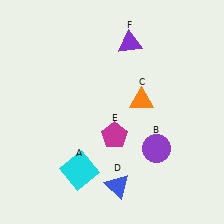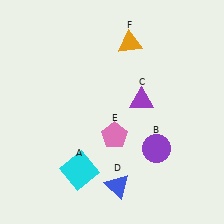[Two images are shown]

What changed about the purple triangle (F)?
In Image 1, F is purple. In Image 2, it changed to orange.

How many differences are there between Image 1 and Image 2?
There are 3 differences between the two images.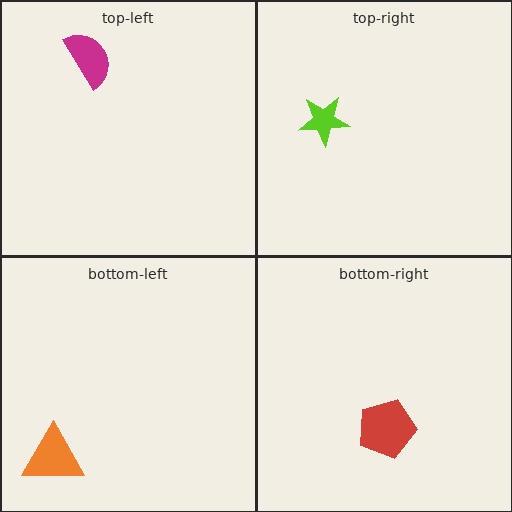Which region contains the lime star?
The top-right region.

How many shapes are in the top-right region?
1.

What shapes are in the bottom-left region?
The orange triangle.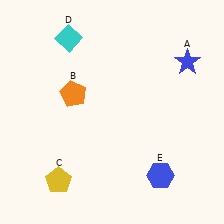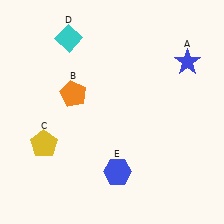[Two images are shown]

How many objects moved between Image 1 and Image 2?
2 objects moved between the two images.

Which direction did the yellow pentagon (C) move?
The yellow pentagon (C) moved up.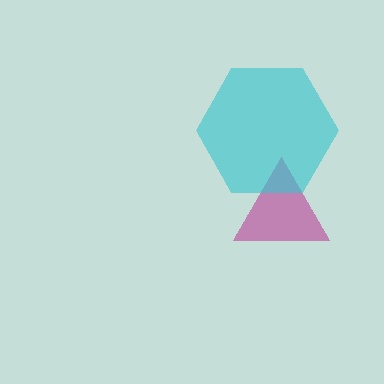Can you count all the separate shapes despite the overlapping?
Yes, there are 2 separate shapes.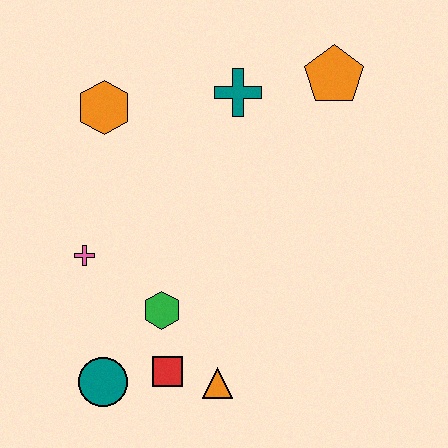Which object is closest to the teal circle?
The red square is closest to the teal circle.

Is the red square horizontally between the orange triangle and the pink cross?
Yes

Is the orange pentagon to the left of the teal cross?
No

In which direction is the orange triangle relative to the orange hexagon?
The orange triangle is below the orange hexagon.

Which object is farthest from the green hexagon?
The orange pentagon is farthest from the green hexagon.